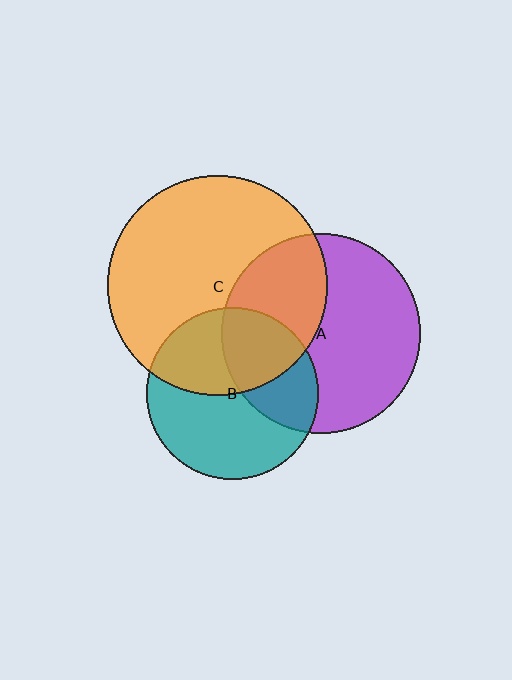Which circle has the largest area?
Circle C (orange).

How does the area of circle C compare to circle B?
Approximately 1.6 times.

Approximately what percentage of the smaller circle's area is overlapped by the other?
Approximately 40%.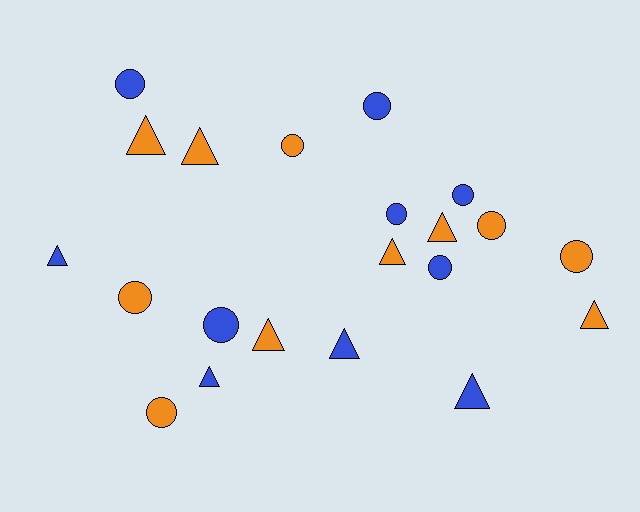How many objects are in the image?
There are 21 objects.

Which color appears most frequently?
Orange, with 11 objects.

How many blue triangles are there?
There are 4 blue triangles.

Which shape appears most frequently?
Circle, with 11 objects.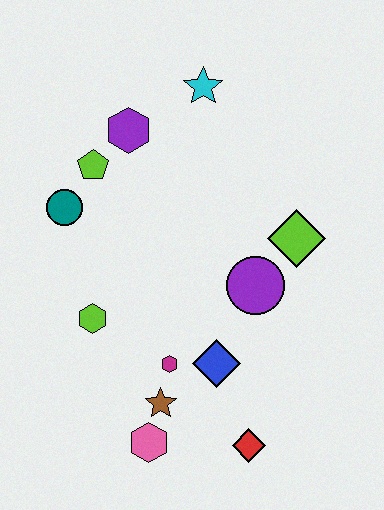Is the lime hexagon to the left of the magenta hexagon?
Yes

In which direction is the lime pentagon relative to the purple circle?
The lime pentagon is to the left of the purple circle.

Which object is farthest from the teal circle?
The red diamond is farthest from the teal circle.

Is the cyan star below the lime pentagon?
No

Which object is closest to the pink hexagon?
The brown star is closest to the pink hexagon.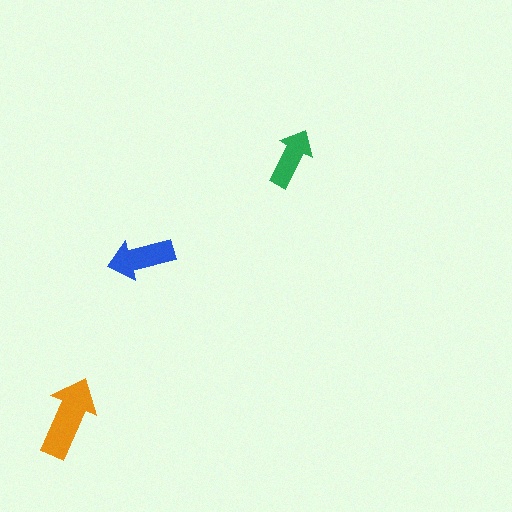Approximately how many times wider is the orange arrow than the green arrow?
About 1.5 times wider.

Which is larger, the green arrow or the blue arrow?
The blue one.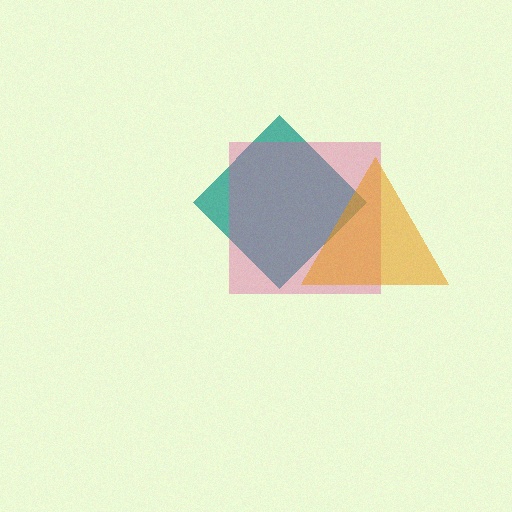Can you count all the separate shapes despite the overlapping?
Yes, there are 3 separate shapes.